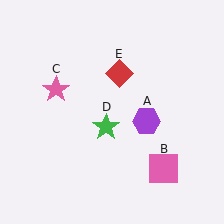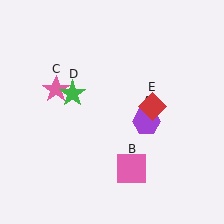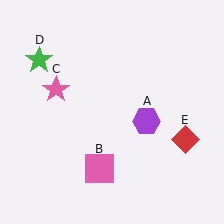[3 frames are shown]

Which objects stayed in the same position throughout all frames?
Purple hexagon (object A) and pink star (object C) remained stationary.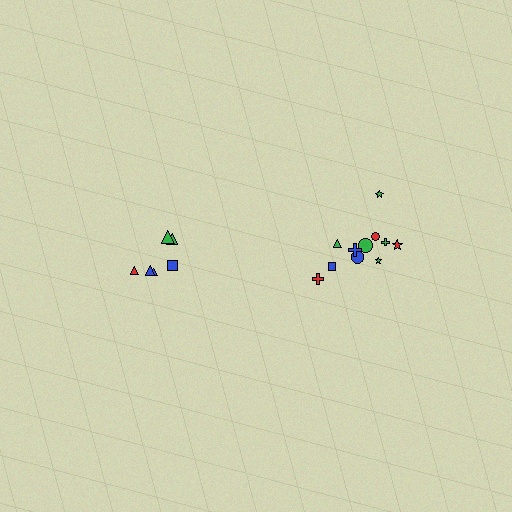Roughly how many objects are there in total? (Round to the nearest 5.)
Roughly 20 objects in total.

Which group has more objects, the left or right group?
The right group.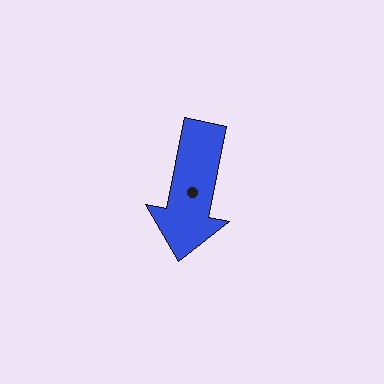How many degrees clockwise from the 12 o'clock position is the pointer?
Approximately 191 degrees.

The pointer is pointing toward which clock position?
Roughly 6 o'clock.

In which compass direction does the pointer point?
South.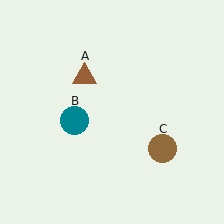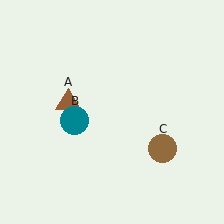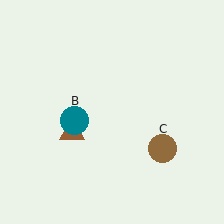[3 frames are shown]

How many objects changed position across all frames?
1 object changed position: brown triangle (object A).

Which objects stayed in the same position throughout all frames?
Teal circle (object B) and brown circle (object C) remained stationary.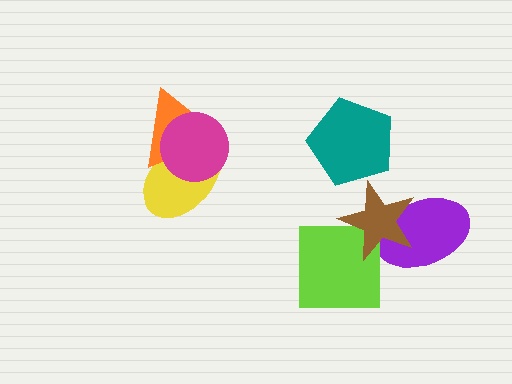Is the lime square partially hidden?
Yes, it is partially covered by another shape.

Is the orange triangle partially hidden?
Yes, it is partially covered by another shape.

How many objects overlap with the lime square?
1 object overlaps with the lime square.